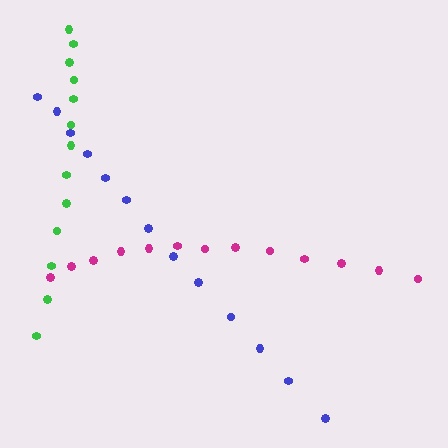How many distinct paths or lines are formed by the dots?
There are 3 distinct paths.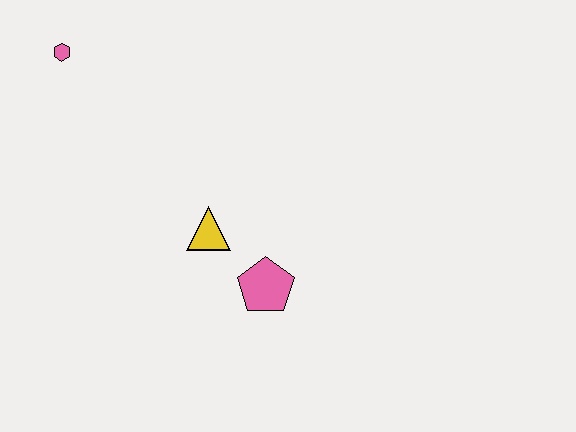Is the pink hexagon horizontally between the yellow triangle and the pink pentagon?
No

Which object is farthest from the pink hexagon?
The pink pentagon is farthest from the pink hexagon.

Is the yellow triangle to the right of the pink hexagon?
Yes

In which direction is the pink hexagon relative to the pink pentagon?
The pink hexagon is above the pink pentagon.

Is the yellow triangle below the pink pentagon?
No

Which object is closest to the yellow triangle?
The pink pentagon is closest to the yellow triangle.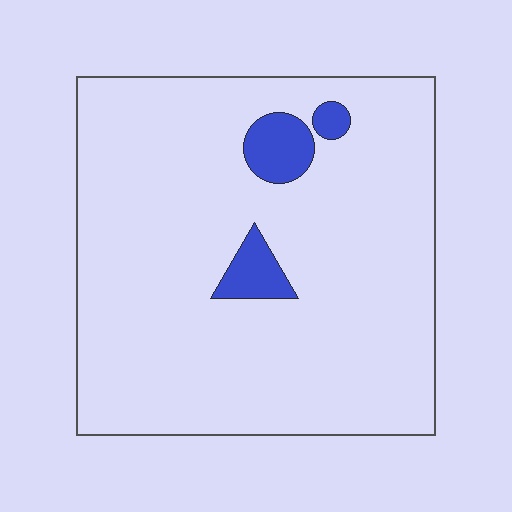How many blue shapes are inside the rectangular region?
3.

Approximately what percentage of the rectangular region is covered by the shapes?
Approximately 5%.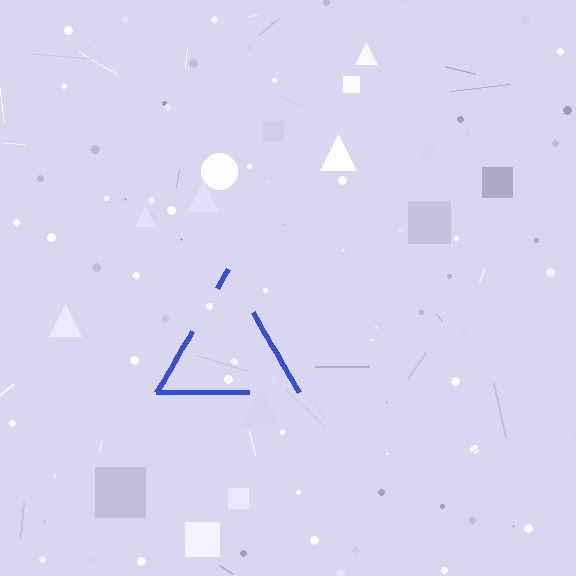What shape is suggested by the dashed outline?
The dashed outline suggests a triangle.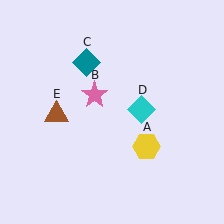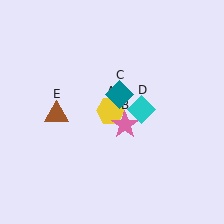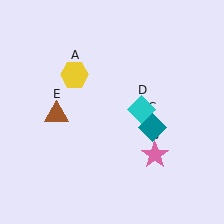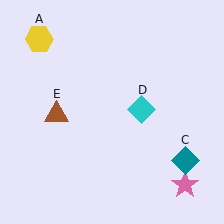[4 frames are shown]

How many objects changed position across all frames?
3 objects changed position: yellow hexagon (object A), pink star (object B), teal diamond (object C).